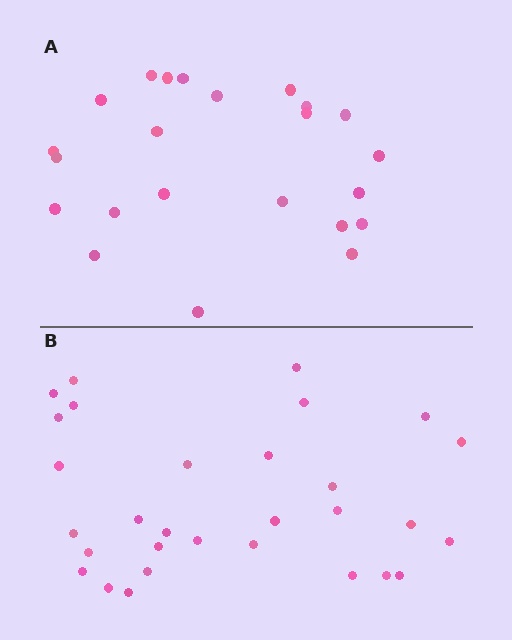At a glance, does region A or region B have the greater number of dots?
Region B (the bottom region) has more dots.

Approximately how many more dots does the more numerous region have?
Region B has roughly 8 or so more dots than region A.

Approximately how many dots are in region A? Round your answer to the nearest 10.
About 20 dots. (The exact count is 23, which rounds to 20.)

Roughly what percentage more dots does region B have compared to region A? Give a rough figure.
About 30% more.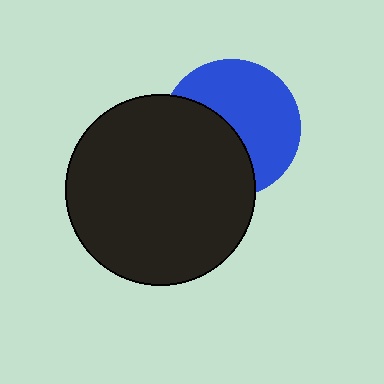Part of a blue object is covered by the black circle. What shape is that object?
It is a circle.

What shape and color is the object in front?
The object in front is a black circle.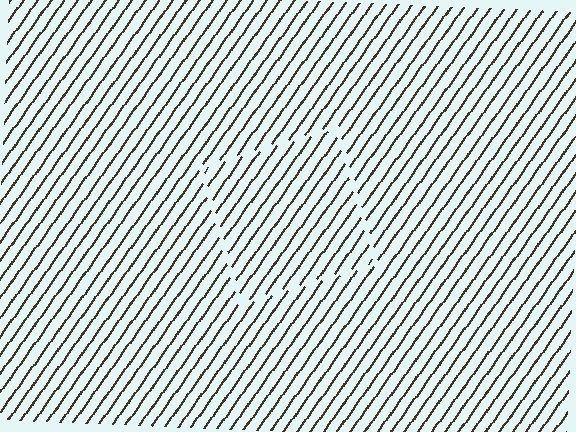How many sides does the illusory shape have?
4 sides — the line-ends trace a square.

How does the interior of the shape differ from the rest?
The interior of the shape contains the same grating, shifted by half a period — the contour is defined by the phase discontinuity where line-ends from the inner and outer gratings abut.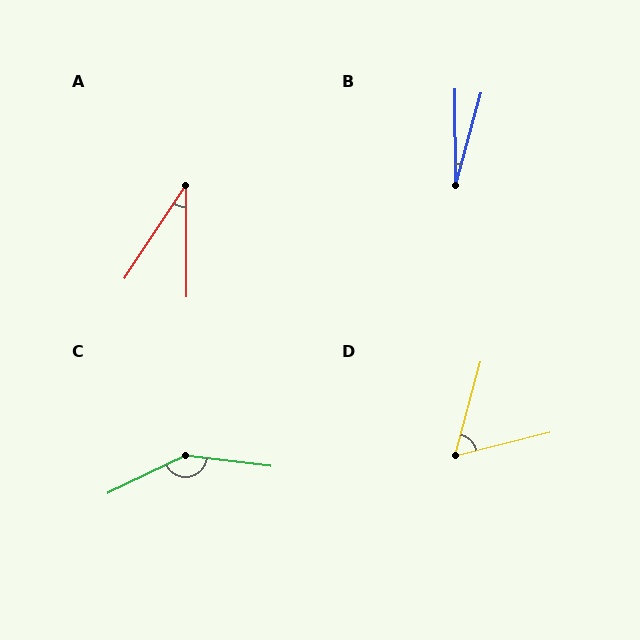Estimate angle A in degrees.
Approximately 34 degrees.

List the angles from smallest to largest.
B (16°), A (34°), D (61°), C (147°).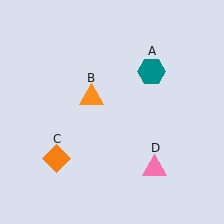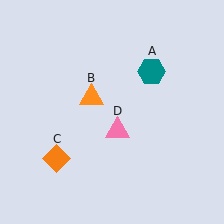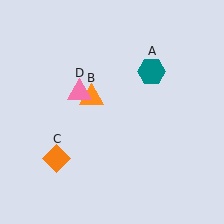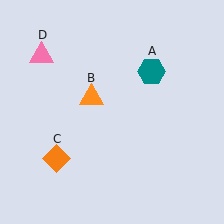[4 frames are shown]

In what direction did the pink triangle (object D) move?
The pink triangle (object D) moved up and to the left.